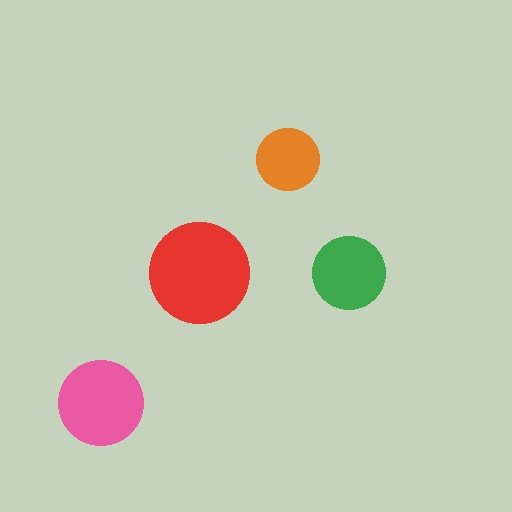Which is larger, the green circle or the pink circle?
The pink one.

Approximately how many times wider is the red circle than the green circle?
About 1.5 times wider.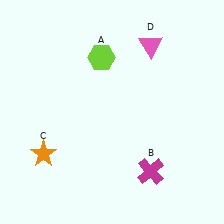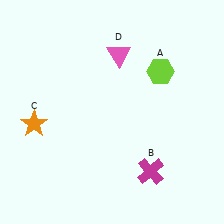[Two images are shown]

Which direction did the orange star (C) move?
The orange star (C) moved up.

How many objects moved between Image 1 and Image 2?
3 objects moved between the two images.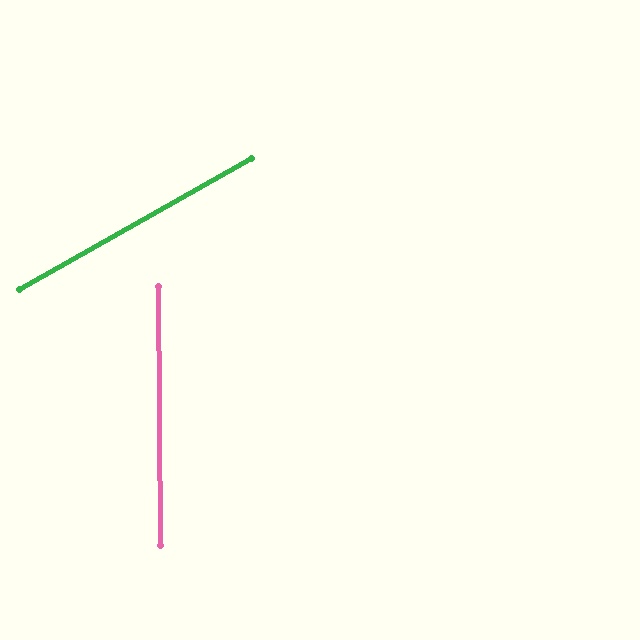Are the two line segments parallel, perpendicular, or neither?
Neither parallel nor perpendicular — they differ by about 61°.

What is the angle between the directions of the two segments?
Approximately 61 degrees.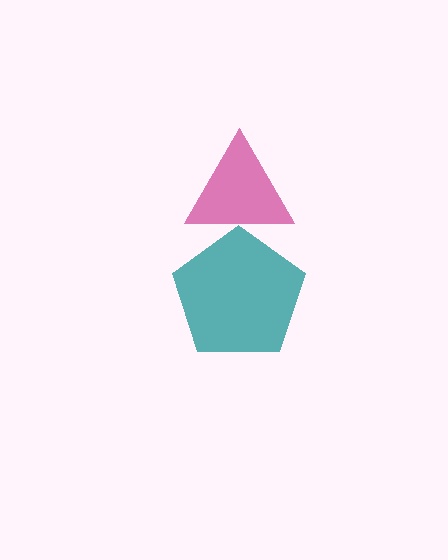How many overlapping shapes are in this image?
There are 2 overlapping shapes in the image.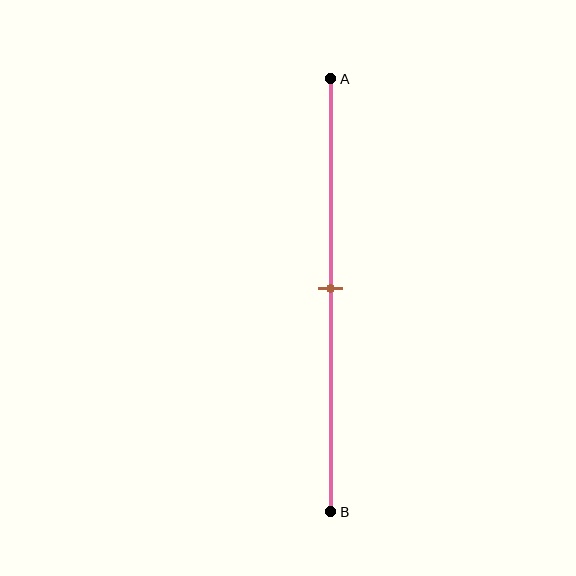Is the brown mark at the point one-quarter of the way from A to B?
No, the mark is at about 50% from A, not at the 25% one-quarter point.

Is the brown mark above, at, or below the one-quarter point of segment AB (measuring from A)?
The brown mark is below the one-quarter point of segment AB.